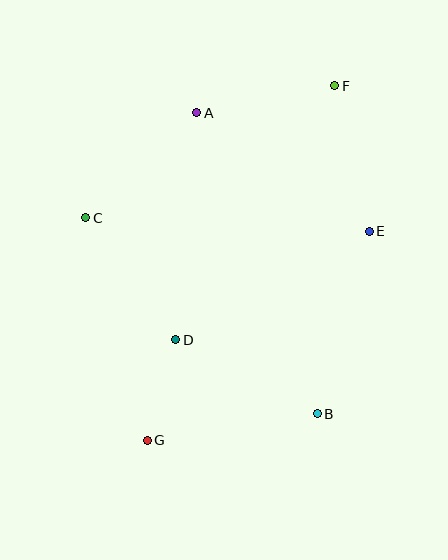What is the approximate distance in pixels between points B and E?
The distance between B and E is approximately 190 pixels.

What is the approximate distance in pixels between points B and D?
The distance between B and D is approximately 160 pixels.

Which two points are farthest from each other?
Points F and G are farthest from each other.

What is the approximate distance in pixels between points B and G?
The distance between B and G is approximately 172 pixels.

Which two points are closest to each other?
Points D and G are closest to each other.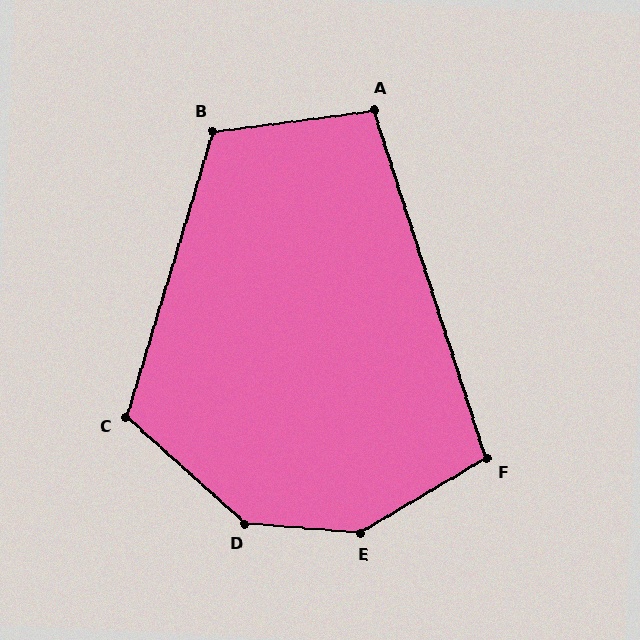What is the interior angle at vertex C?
Approximately 115 degrees (obtuse).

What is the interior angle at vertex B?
Approximately 114 degrees (obtuse).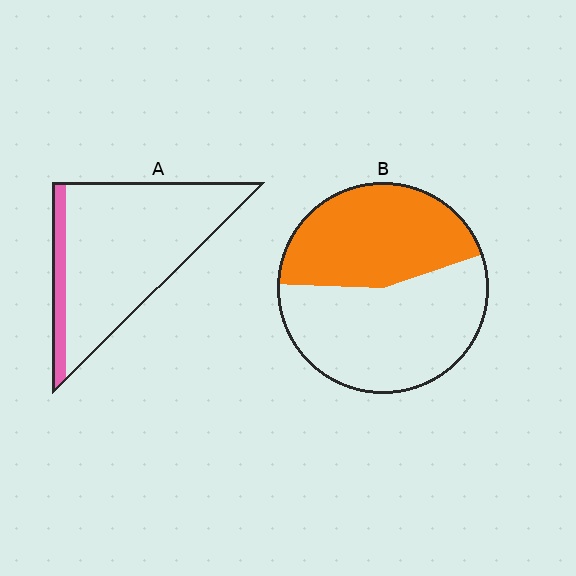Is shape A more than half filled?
No.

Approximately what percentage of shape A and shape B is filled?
A is approximately 15% and B is approximately 45%.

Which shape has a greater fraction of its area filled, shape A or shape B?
Shape B.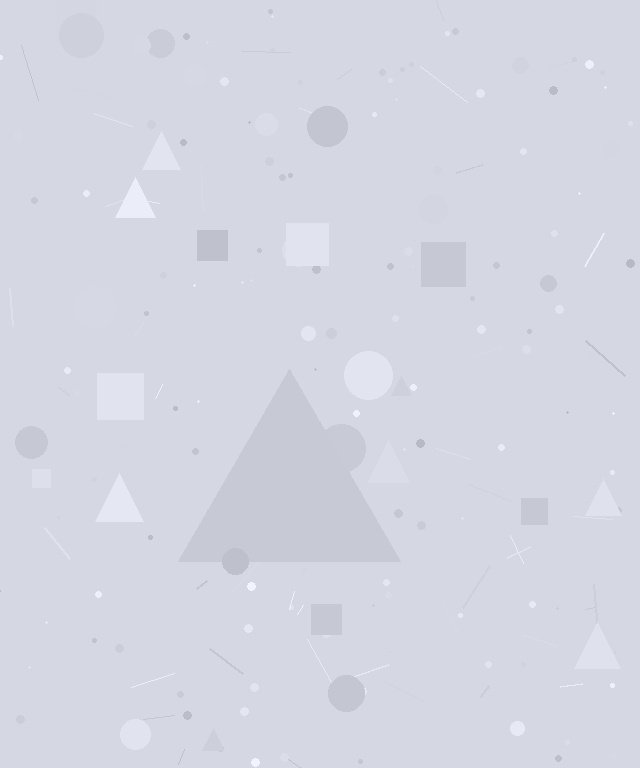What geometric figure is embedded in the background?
A triangle is embedded in the background.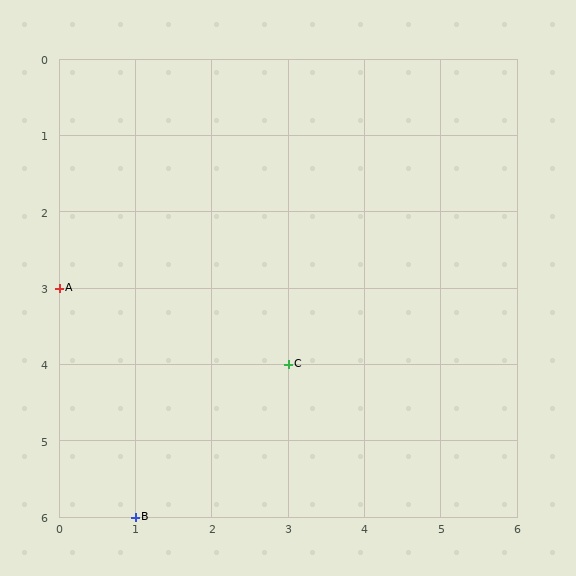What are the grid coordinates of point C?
Point C is at grid coordinates (3, 4).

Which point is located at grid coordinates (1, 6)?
Point B is at (1, 6).